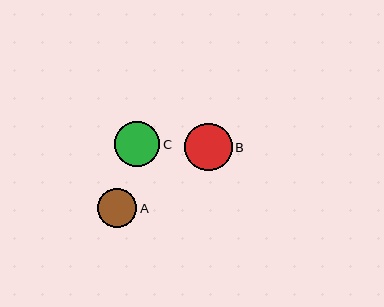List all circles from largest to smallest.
From largest to smallest: B, C, A.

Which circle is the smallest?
Circle A is the smallest with a size of approximately 39 pixels.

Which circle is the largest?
Circle B is the largest with a size of approximately 47 pixels.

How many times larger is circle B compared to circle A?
Circle B is approximately 1.2 times the size of circle A.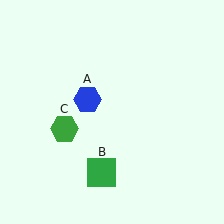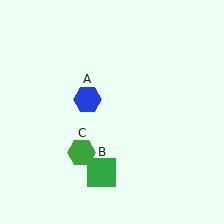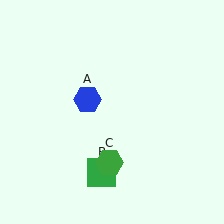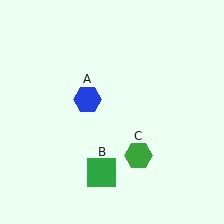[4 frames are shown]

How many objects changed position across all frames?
1 object changed position: green hexagon (object C).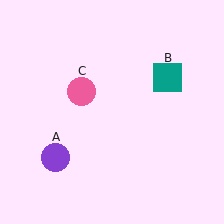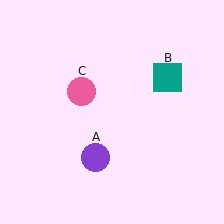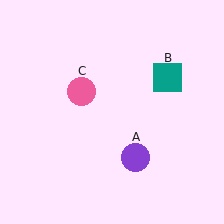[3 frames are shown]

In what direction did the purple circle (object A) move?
The purple circle (object A) moved right.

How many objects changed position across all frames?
1 object changed position: purple circle (object A).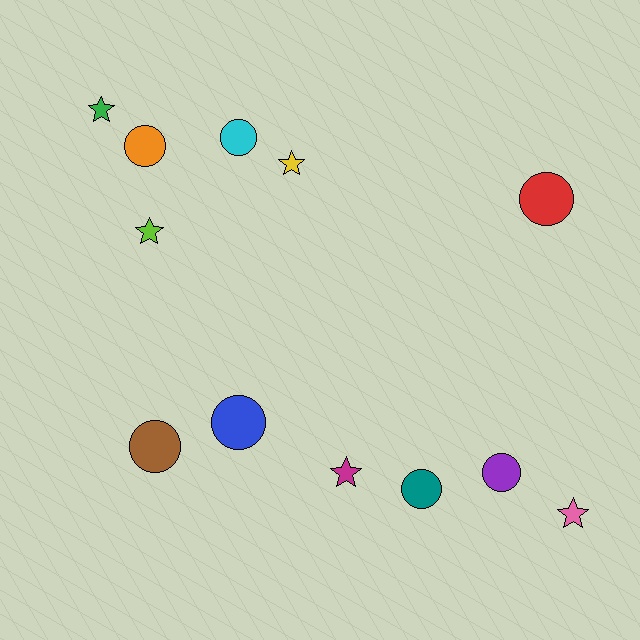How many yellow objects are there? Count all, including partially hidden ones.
There is 1 yellow object.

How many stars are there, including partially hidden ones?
There are 5 stars.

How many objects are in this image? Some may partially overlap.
There are 12 objects.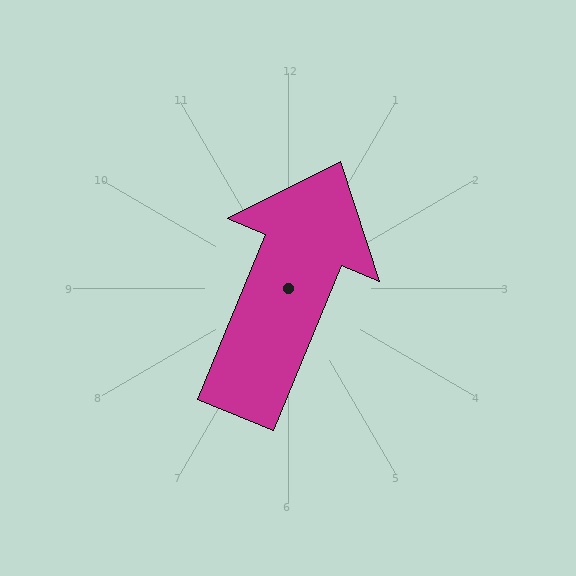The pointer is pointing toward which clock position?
Roughly 1 o'clock.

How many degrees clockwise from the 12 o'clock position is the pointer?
Approximately 22 degrees.